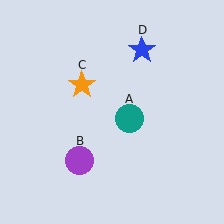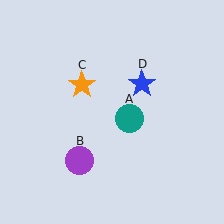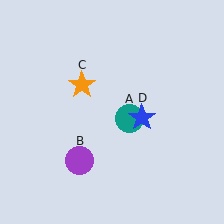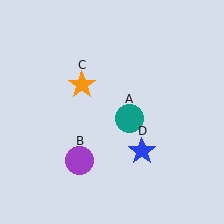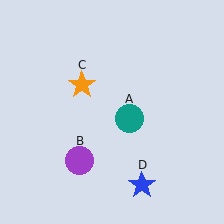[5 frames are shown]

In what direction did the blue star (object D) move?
The blue star (object D) moved down.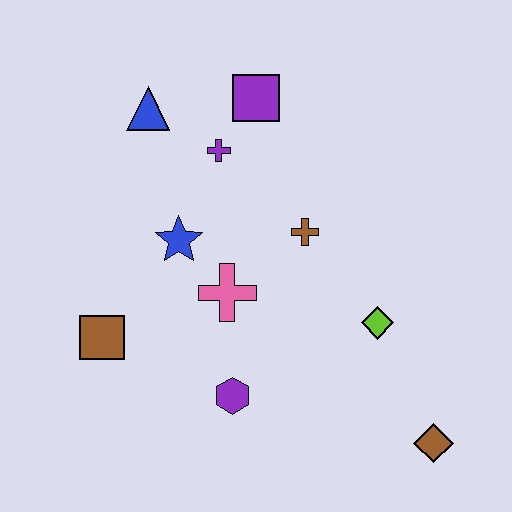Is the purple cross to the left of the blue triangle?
No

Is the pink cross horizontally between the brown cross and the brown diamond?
No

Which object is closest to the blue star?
The pink cross is closest to the blue star.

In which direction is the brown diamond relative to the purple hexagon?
The brown diamond is to the right of the purple hexagon.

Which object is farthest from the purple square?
The brown diamond is farthest from the purple square.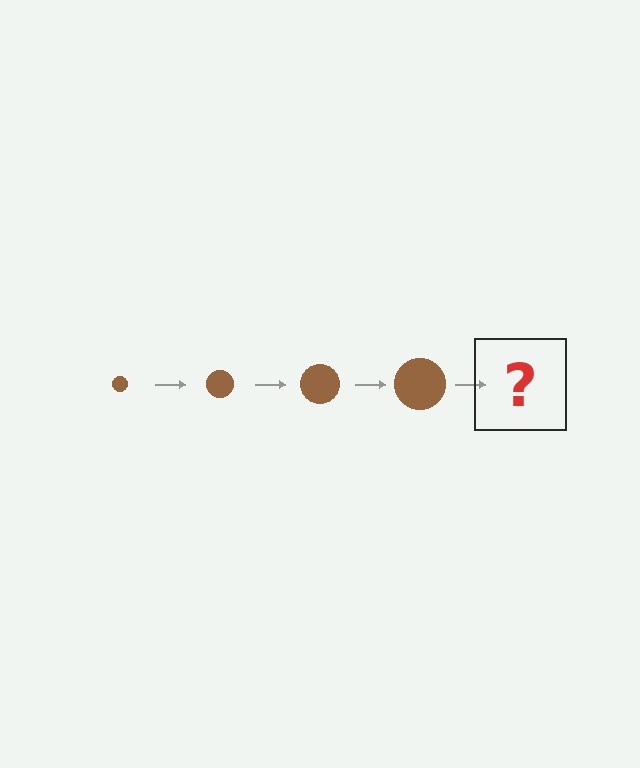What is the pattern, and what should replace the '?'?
The pattern is that the circle gets progressively larger each step. The '?' should be a brown circle, larger than the previous one.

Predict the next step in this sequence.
The next step is a brown circle, larger than the previous one.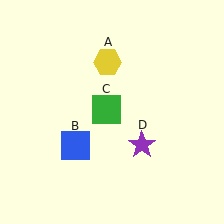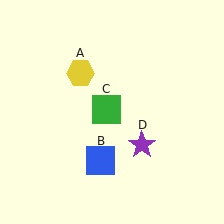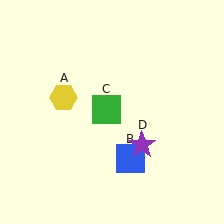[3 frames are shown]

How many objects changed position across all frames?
2 objects changed position: yellow hexagon (object A), blue square (object B).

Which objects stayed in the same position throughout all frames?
Green square (object C) and purple star (object D) remained stationary.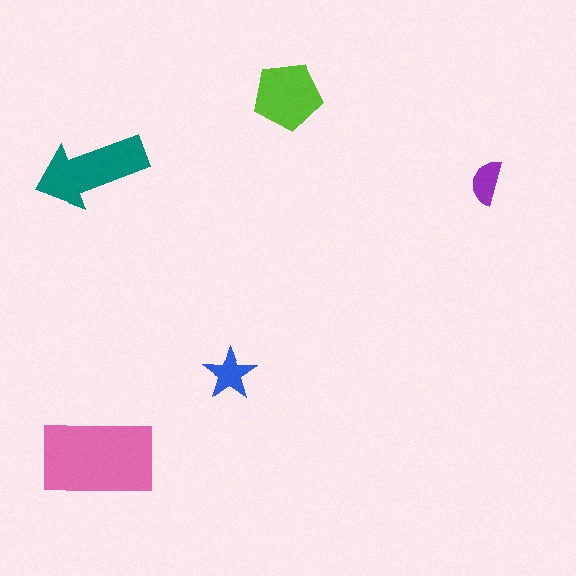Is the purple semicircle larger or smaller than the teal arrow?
Smaller.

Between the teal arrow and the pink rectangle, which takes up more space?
The pink rectangle.